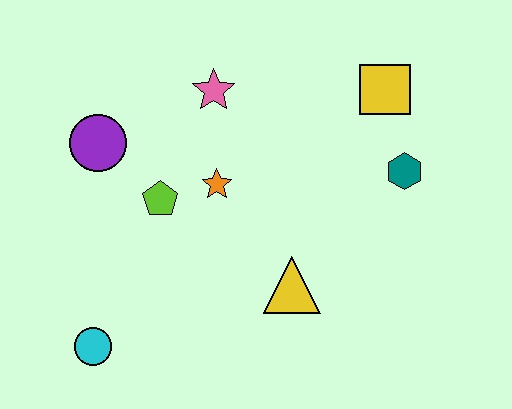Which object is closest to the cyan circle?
The lime pentagon is closest to the cyan circle.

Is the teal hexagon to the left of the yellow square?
No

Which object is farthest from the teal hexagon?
The cyan circle is farthest from the teal hexagon.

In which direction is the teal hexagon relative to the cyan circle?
The teal hexagon is to the right of the cyan circle.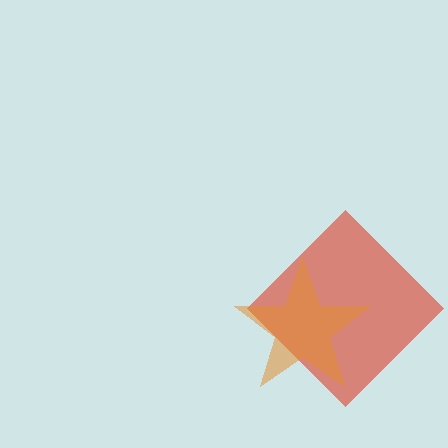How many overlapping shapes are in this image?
There are 2 overlapping shapes in the image.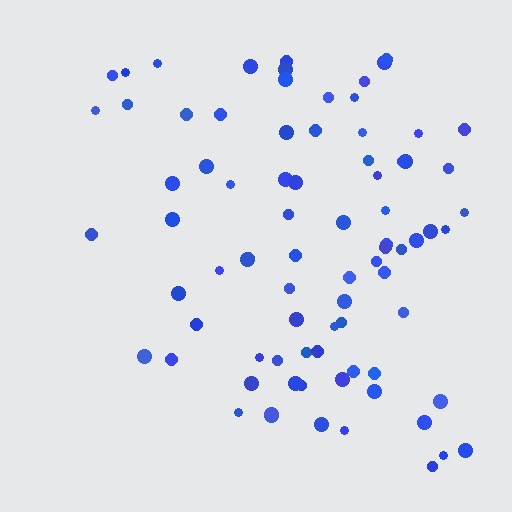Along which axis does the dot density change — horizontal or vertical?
Horizontal.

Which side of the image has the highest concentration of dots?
The right.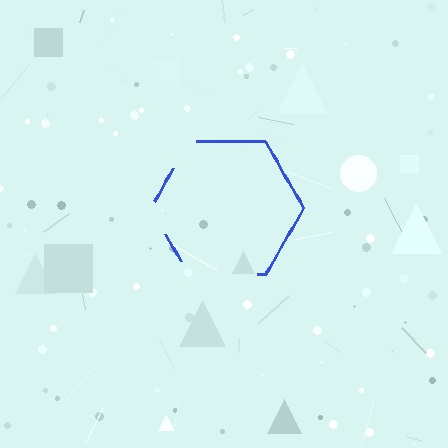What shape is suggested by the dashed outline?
The dashed outline suggests a hexagon.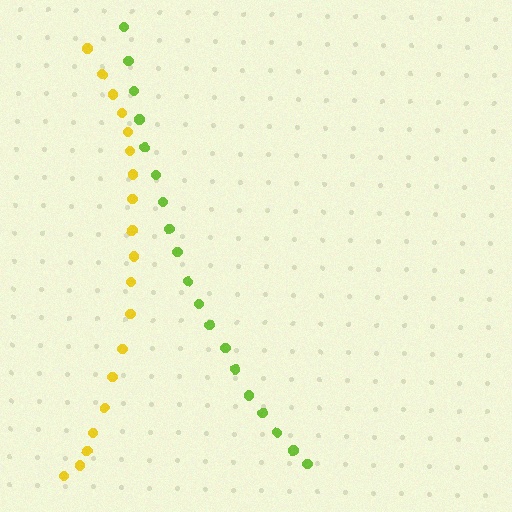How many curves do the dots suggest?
There are 2 distinct paths.